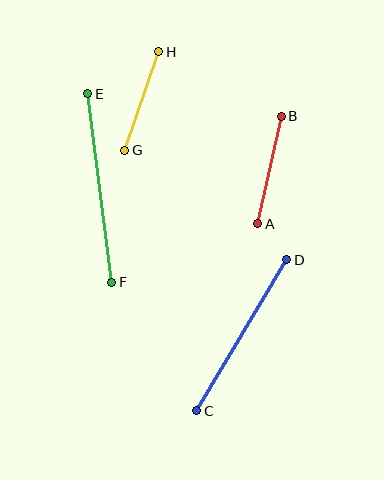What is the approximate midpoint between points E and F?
The midpoint is at approximately (100, 188) pixels.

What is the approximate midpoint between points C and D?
The midpoint is at approximately (242, 335) pixels.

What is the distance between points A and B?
The distance is approximately 110 pixels.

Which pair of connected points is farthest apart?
Points E and F are farthest apart.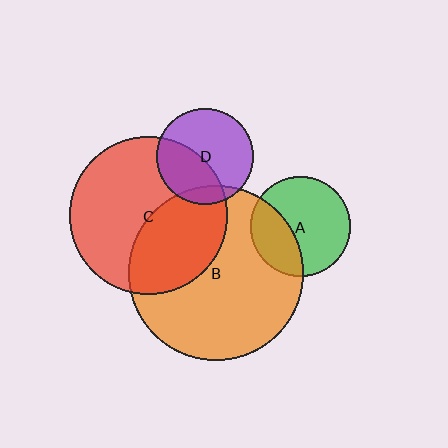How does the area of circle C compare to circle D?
Approximately 2.7 times.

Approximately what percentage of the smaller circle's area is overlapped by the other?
Approximately 10%.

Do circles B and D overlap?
Yes.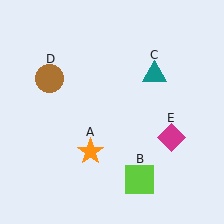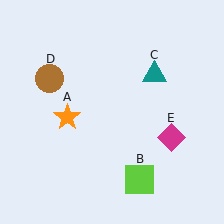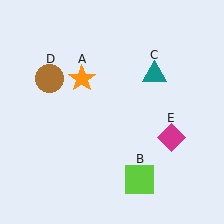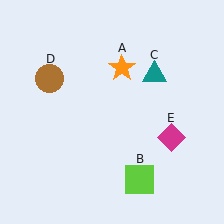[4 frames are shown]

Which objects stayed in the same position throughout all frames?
Lime square (object B) and teal triangle (object C) and brown circle (object D) and magenta diamond (object E) remained stationary.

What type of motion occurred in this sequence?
The orange star (object A) rotated clockwise around the center of the scene.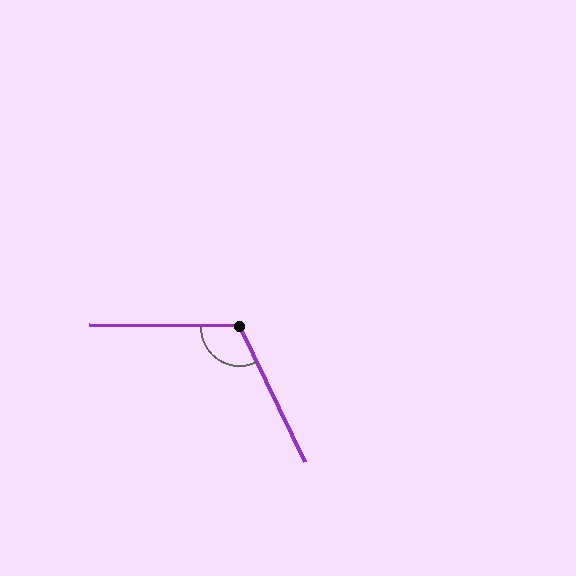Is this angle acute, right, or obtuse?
It is obtuse.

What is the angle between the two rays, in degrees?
Approximately 116 degrees.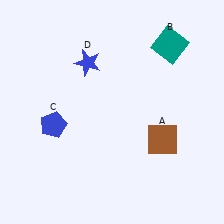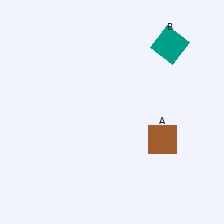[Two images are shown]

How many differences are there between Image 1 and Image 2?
There are 2 differences between the two images.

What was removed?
The blue pentagon (C), the blue star (D) were removed in Image 2.